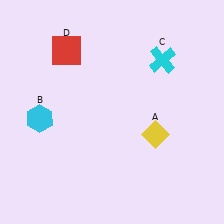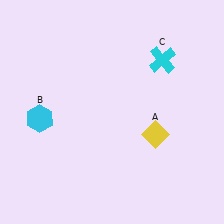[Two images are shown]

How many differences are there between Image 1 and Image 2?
There is 1 difference between the two images.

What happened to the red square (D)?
The red square (D) was removed in Image 2. It was in the top-left area of Image 1.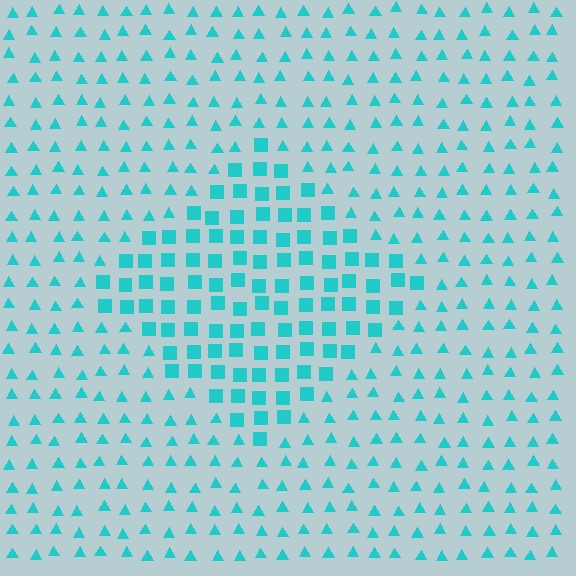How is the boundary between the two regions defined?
The boundary is defined by a change in element shape: squares inside vs. triangles outside. All elements share the same color and spacing.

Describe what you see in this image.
The image is filled with small cyan elements arranged in a uniform grid. A diamond-shaped region contains squares, while the surrounding area contains triangles. The boundary is defined purely by the change in element shape.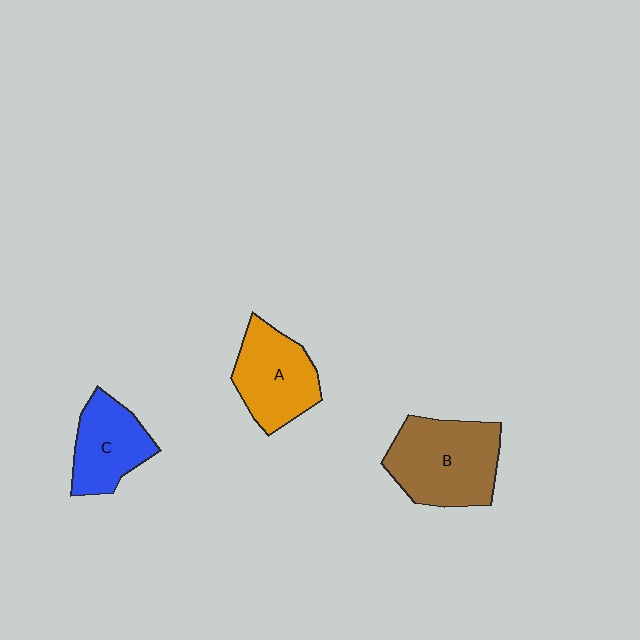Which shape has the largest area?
Shape B (brown).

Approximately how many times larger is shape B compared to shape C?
Approximately 1.5 times.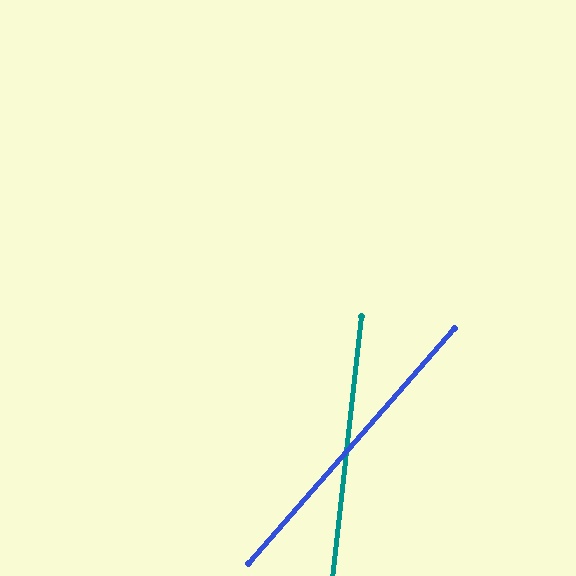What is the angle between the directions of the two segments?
Approximately 35 degrees.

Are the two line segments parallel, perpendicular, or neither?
Neither parallel nor perpendicular — they differ by about 35°.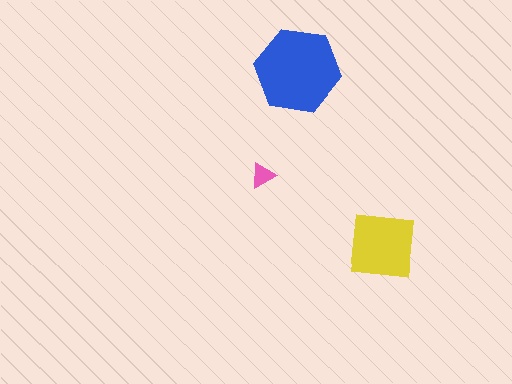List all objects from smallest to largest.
The pink triangle, the yellow square, the blue hexagon.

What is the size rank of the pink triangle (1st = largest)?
3rd.